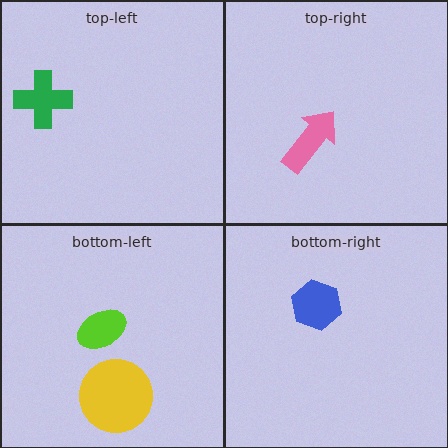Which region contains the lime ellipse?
The bottom-left region.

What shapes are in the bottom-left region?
The yellow circle, the lime ellipse.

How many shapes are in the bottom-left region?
2.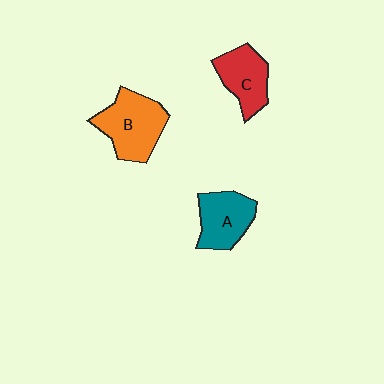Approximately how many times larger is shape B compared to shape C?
Approximately 1.3 times.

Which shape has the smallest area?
Shape C (red).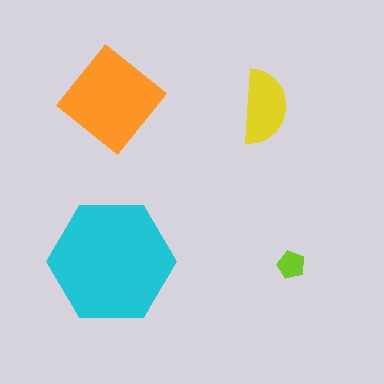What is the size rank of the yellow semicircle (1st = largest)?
3rd.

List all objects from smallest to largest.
The lime pentagon, the yellow semicircle, the orange diamond, the cyan hexagon.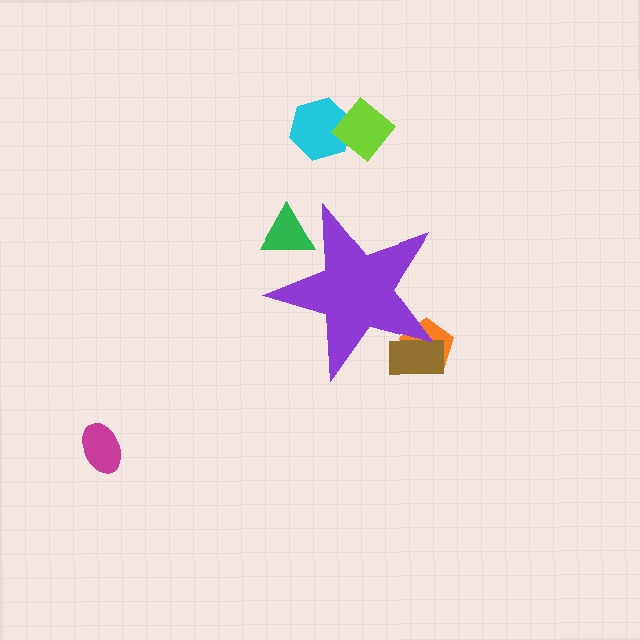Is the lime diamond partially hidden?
No, the lime diamond is fully visible.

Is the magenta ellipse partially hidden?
No, the magenta ellipse is fully visible.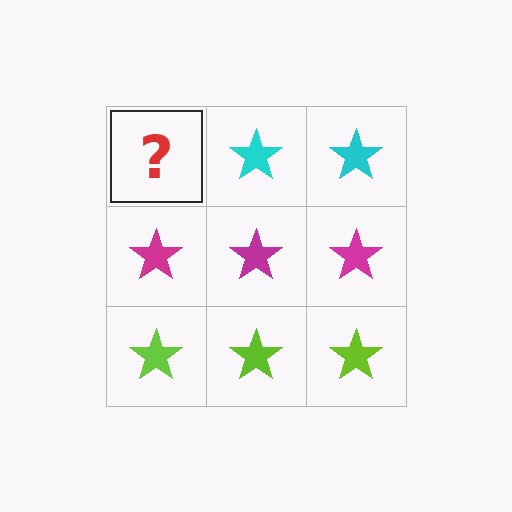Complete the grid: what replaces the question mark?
The question mark should be replaced with a cyan star.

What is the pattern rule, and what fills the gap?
The rule is that each row has a consistent color. The gap should be filled with a cyan star.